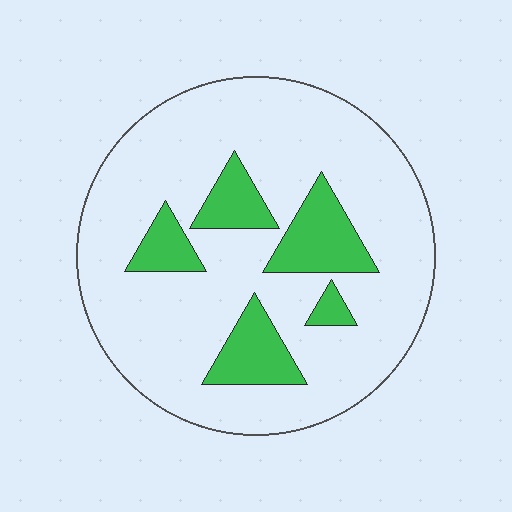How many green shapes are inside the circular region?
5.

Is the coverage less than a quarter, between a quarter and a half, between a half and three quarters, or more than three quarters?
Less than a quarter.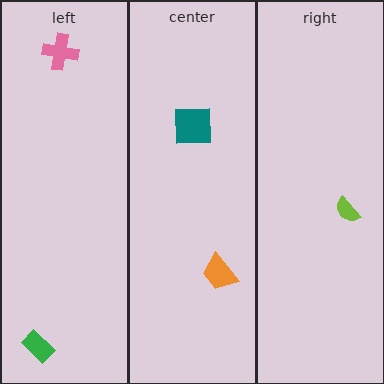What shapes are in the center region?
The teal square, the orange trapezoid.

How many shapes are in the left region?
2.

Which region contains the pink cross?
The left region.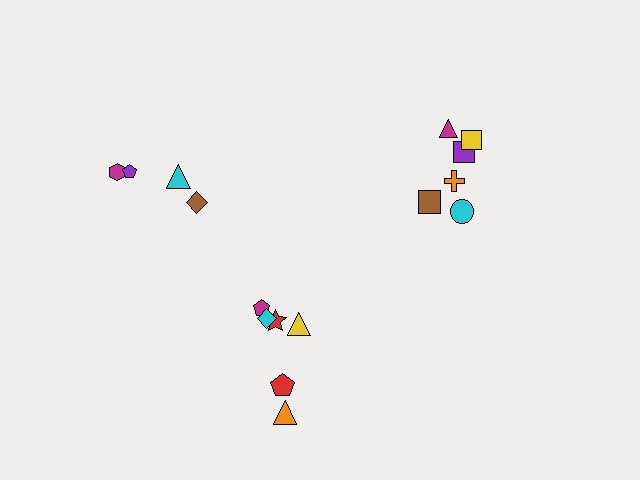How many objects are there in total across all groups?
There are 16 objects.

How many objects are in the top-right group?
There are 6 objects.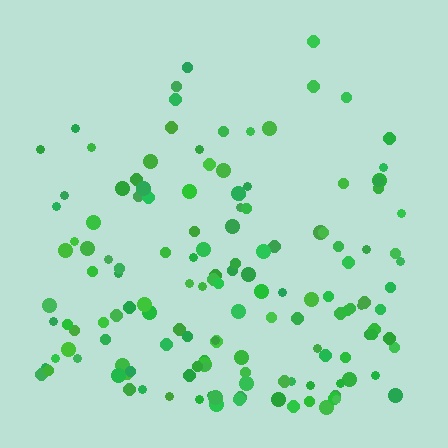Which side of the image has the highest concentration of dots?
The bottom.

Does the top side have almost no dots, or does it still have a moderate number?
Still a moderate number, just noticeably fewer than the bottom.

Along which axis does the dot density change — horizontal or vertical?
Vertical.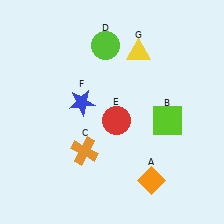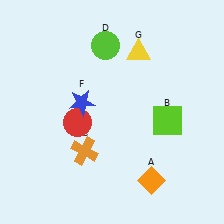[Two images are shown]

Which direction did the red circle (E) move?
The red circle (E) moved left.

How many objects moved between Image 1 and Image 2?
1 object moved between the two images.